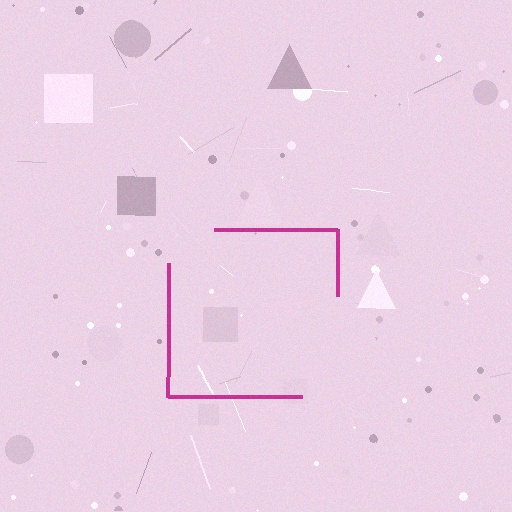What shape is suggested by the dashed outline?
The dashed outline suggests a square.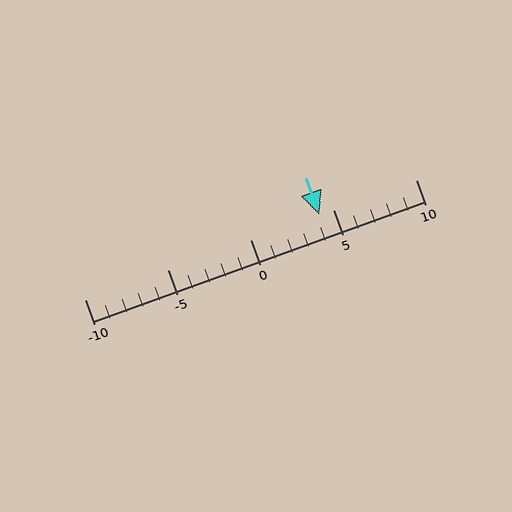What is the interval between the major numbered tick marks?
The major tick marks are spaced 5 units apart.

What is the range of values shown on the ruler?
The ruler shows values from -10 to 10.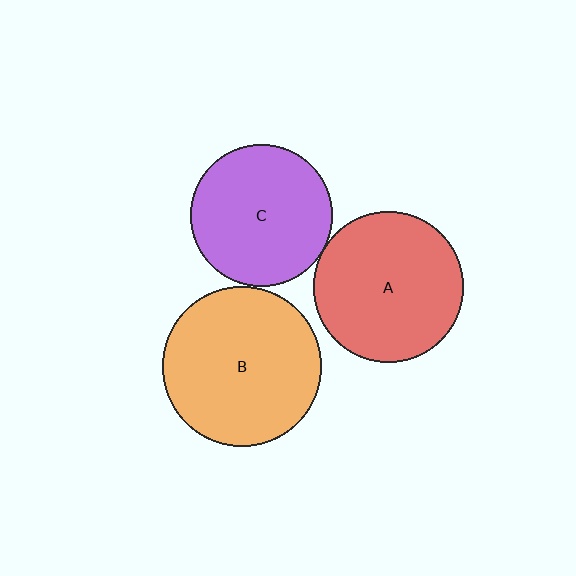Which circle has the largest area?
Circle B (orange).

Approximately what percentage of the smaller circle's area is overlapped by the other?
Approximately 5%.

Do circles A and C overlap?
Yes.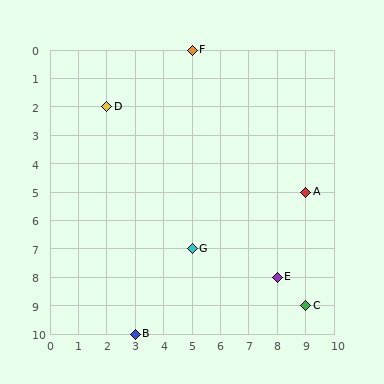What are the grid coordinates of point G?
Point G is at grid coordinates (5, 7).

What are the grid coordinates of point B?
Point B is at grid coordinates (3, 10).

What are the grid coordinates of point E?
Point E is at grid coordinates (8, 8).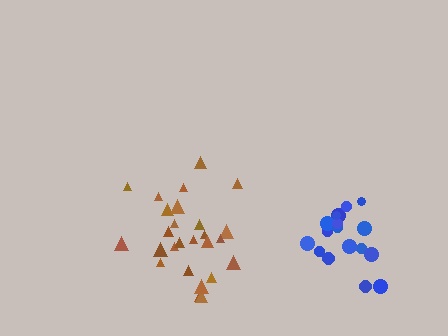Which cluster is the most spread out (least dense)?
Brown.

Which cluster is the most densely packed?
Blue.